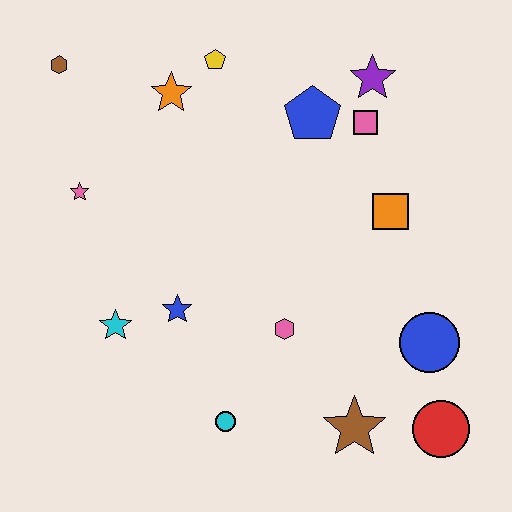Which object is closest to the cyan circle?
The pink hexagon is closest to the cyan circle.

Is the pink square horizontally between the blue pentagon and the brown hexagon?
No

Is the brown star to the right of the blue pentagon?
Yes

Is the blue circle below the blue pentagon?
Yes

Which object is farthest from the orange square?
The brown hexagon is farthest from the orange square.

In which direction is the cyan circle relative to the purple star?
The cyan circle is below the purple star.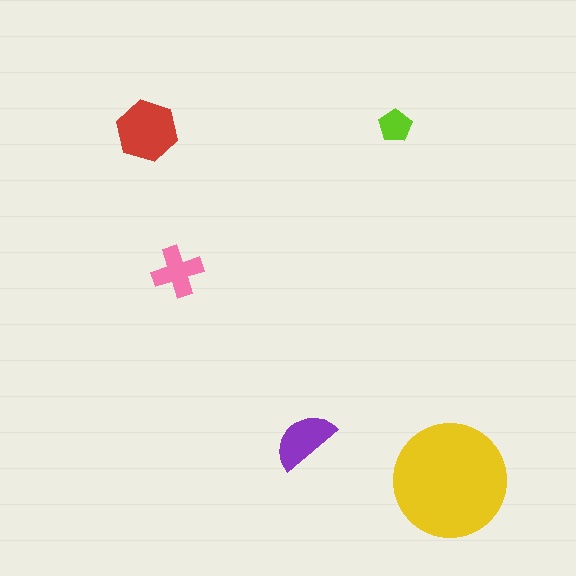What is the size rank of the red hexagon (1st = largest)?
2nd.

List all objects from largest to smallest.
The yellow circle, the red hexagon, the purple semicircle, the pink cross, the lime pentagon.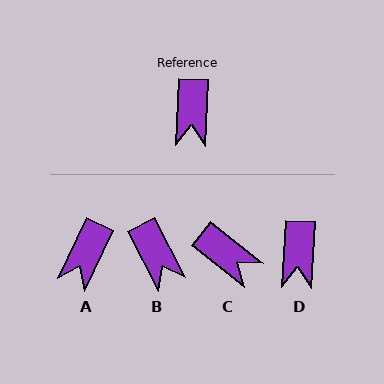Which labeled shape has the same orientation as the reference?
D.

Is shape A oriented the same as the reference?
No, it is off by about 23 degrees.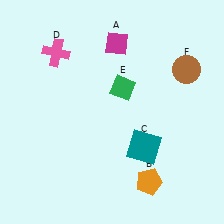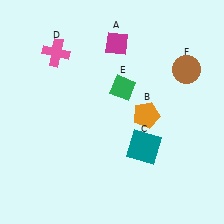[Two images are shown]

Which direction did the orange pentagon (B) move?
The orange pentagon (B) moved up.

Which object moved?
The orange pentagon (B) moved up.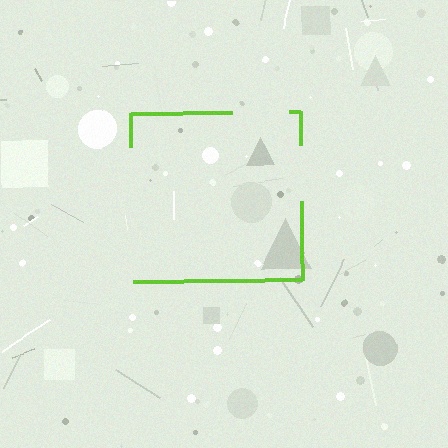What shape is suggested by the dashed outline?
The dashed outline suggests a square.